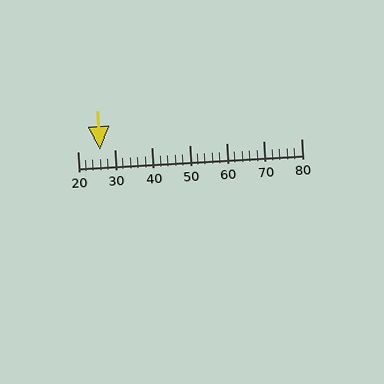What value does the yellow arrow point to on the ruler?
The yellow arrow points to approximately 26.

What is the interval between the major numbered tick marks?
The major tick marks are spaced 10 units apart.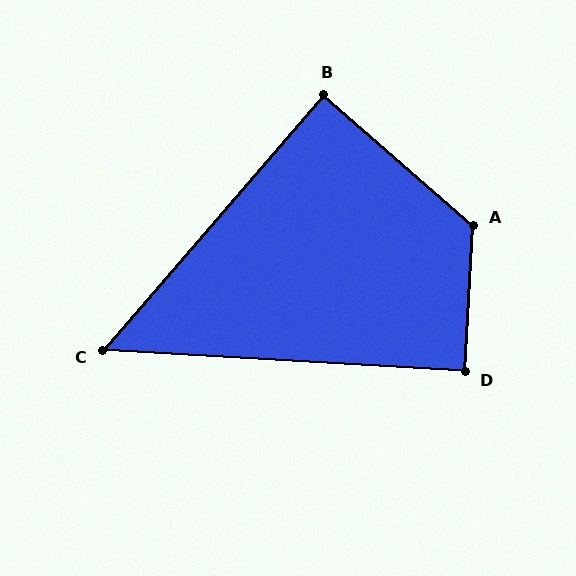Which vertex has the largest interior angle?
A, at approximately 128 degrees.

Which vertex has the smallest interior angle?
C, at approximately 52 degrees.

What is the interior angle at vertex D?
Approximately 90 degrees (approximately right).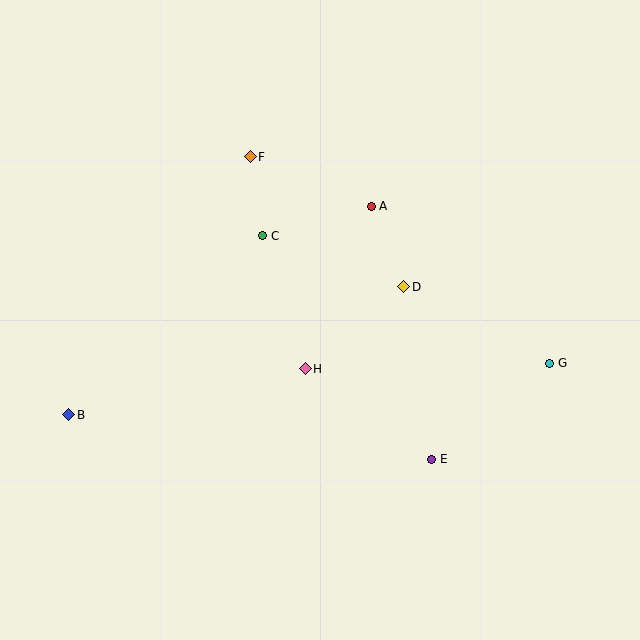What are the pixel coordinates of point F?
Point F is at (250, 157).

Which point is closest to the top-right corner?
Point A is closest to the top-right corner.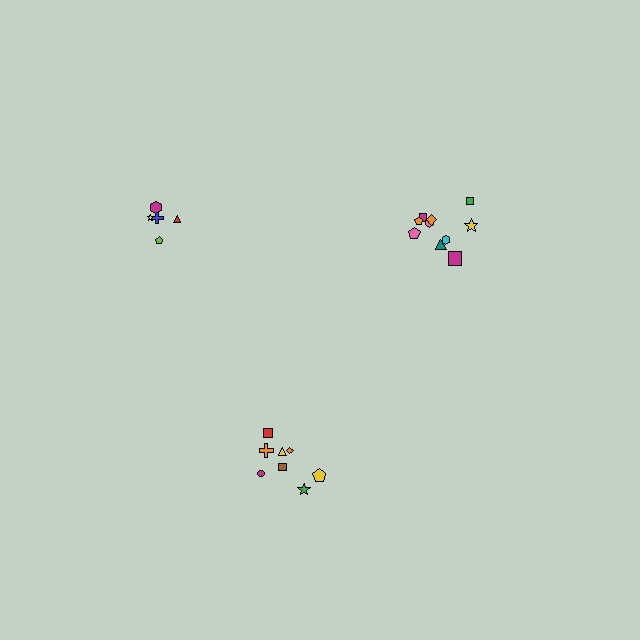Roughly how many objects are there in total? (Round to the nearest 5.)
Roughly 25 objects in total.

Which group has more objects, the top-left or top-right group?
The top-right group.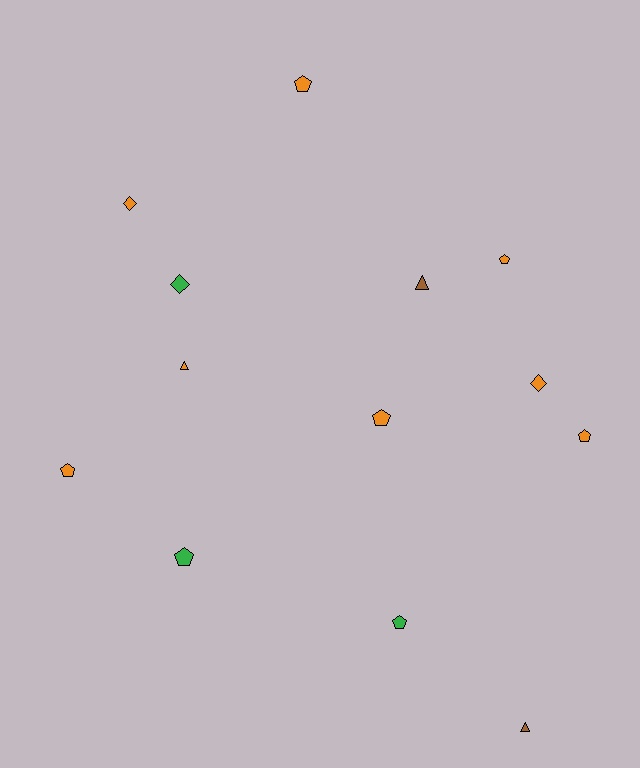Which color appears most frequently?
Orange, with 8 objects.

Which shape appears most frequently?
Pentagon, with 7 objects.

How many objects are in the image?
There are 13 objects.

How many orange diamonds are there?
There are 2 orange diamonds.